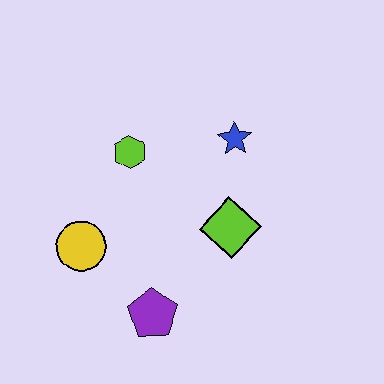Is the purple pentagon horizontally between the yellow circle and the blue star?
Yes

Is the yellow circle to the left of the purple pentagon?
Yes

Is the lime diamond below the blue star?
Yes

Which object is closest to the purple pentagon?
The yellow circle is closest to the purple pentagon.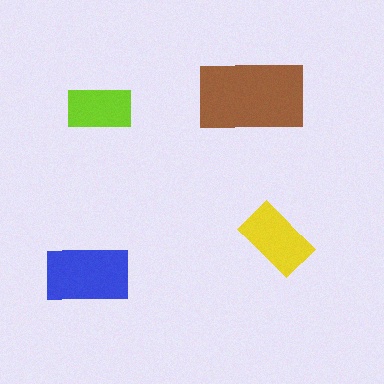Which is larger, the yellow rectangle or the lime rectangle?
The yellow one.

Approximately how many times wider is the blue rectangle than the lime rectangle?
About 1.5 times wider.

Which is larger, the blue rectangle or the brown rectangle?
The brown one.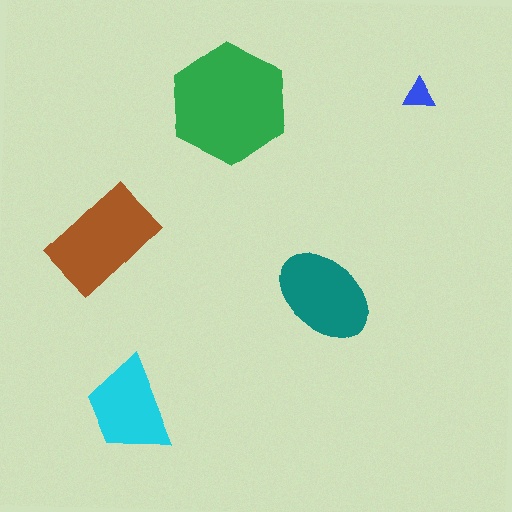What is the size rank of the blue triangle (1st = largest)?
5th.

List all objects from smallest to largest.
The blue triangle, the cyan trapezoid, the teal ellipse, the brown rectangle, the green hexagon.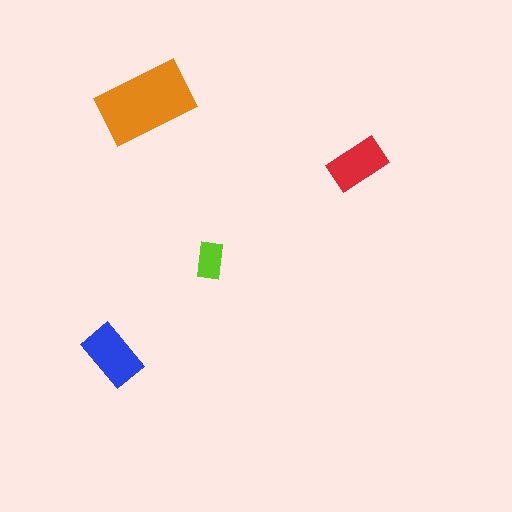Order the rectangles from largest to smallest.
the orange one, the blue one, the red one, the lime one.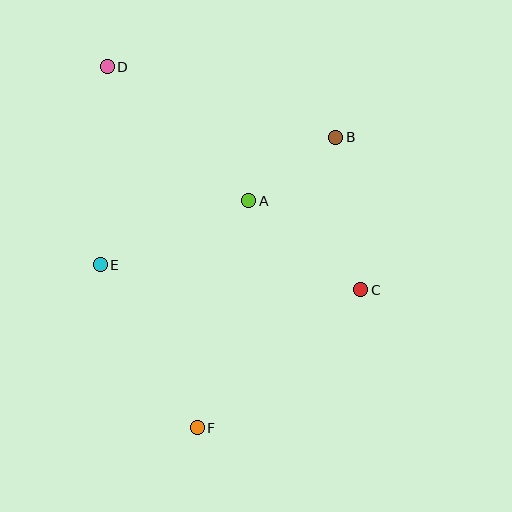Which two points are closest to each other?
Points A and B are closest to each other.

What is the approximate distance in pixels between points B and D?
The distance between B and D is approximately 239 pixels.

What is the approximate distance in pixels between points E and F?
The distance between E and F is approximately 190 pixels.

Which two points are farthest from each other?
Points D and F are farthest from each other.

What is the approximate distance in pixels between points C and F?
The distance between C and F is approximately 214 pixels.